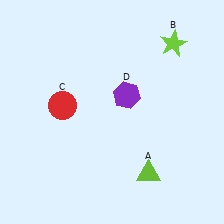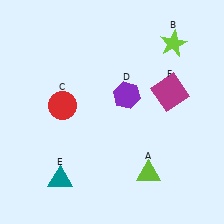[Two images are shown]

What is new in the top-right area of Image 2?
A magenta square (F) was added in the top-right area of Image 2.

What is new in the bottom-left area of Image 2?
A teal triangle (E) was added in the bottom-left area of Image 2.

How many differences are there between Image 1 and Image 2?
There are 2 differences between the two images.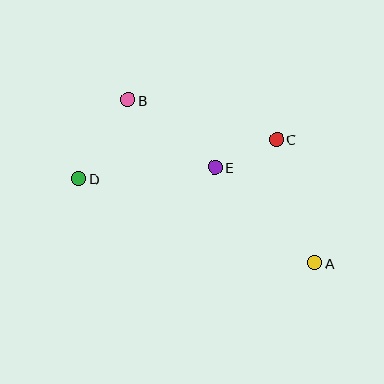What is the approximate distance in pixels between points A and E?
The distance between A and E is approximately 138 pixels.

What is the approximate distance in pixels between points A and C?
The distance between A and C is approximately 130 pixels.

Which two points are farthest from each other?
Points A and D are farthest from each other.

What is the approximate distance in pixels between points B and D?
The distance between B and D is approximately 93 pixels.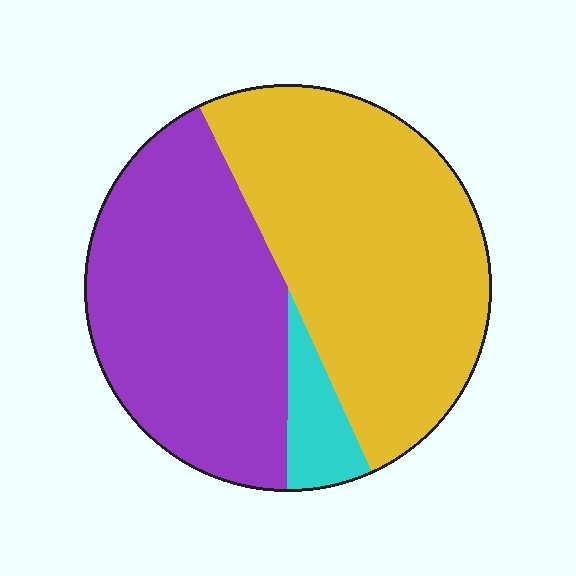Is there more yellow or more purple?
Yellow.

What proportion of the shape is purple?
Purple takes up about two fifths (2/5) of the shape.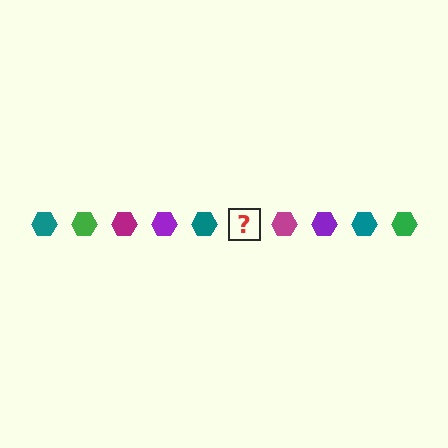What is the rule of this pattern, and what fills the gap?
The rule is that the pattern cycles through teal, green, magenta, purple hexagons. The gap should be filled with a green hexagon.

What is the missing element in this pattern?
The missing element is a green hexagon.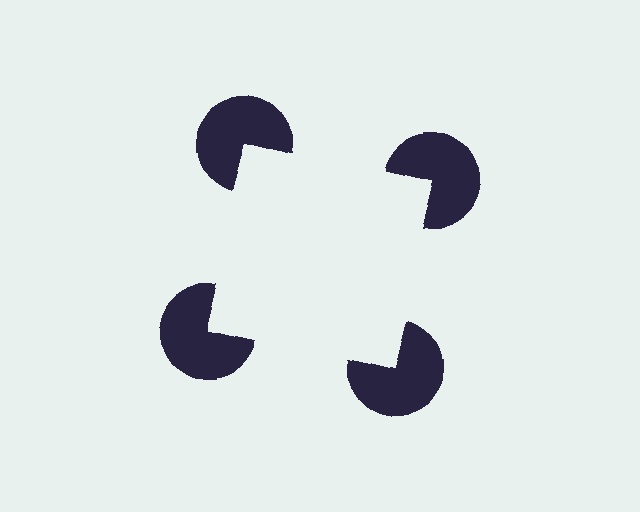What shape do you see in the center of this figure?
An illusory square — its edges are inferred from the aligned wedge cuts in the pac-man discs, not physically drawn.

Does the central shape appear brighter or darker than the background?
It typically appears slightly brighter than the background, even though no actual brightness change is drawn.